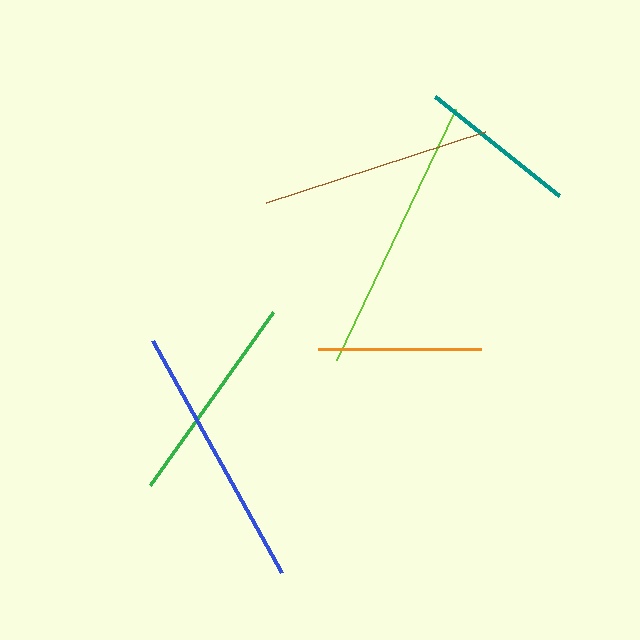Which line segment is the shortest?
The teal line is the shortest at approximately 159 pixels.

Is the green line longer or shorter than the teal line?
The green line is longer than the teal line.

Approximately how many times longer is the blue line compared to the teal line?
The blue line is approximately 1.7 times the length of the teal line.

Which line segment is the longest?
The lime line is the longest at approximately 278 pixels.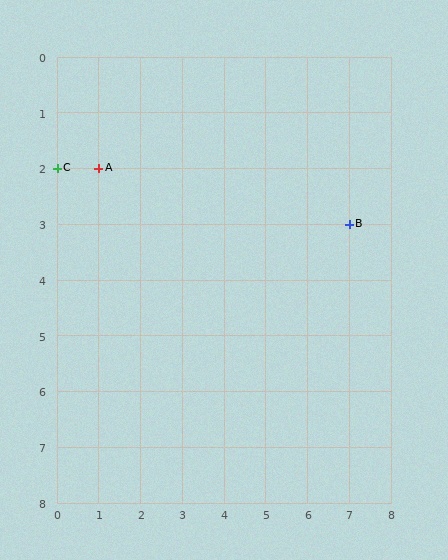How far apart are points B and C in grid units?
Points B and C are 7 columns and 1 row apart (about 7.1 grid units diagonally).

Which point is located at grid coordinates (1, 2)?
Point A is at (1, 2).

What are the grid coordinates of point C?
Point C is at grid coordinates (0, 2).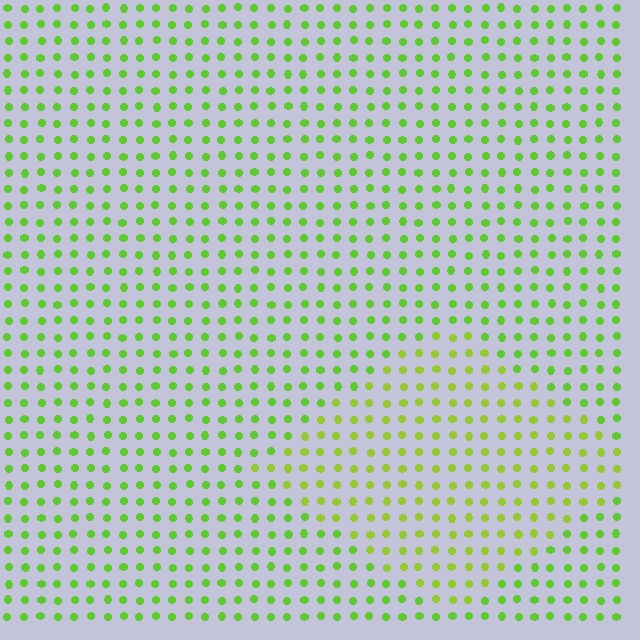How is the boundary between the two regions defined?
The boundary is defined purely by a slight shift in hue (about 22 degrees). Spacing, size, and orientation are identical on both sides.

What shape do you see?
I see a diamond.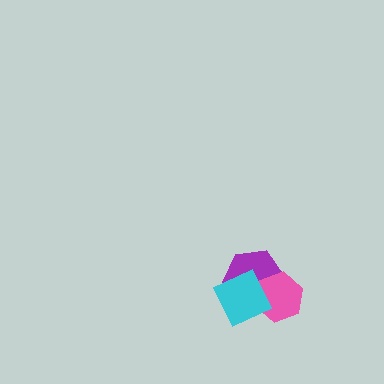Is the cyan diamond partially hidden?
No, no other shape covers it.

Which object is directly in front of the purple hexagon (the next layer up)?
The pink hexagon is directly in front of the purple hexagon.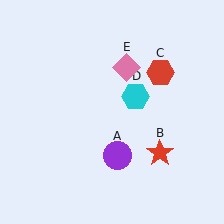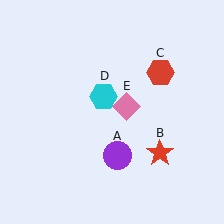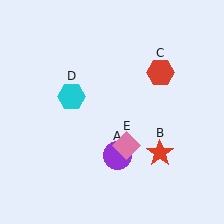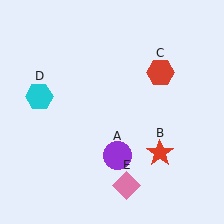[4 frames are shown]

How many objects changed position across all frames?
2 objects changed position: cyan hexagon (object D), pink diamond (object E).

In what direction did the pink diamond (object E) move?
The pink diamond (object E) moved down.